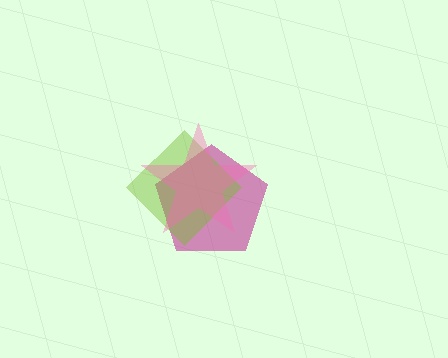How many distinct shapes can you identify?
There are 3 distinct shapes: a magenta pentagon, a lime diamond, a pink star.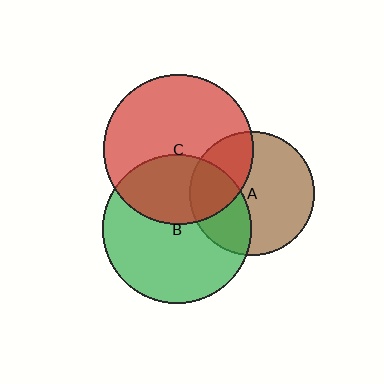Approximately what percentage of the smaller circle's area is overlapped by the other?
Approximately 30%.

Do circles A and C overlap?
Yes.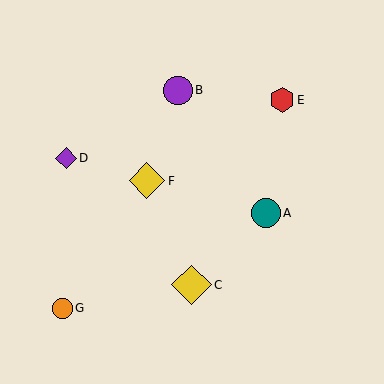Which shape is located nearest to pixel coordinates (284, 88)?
The red hexagon (labeled E) at (282, 100) is nearest to that location.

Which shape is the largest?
The yellow diamond (labeled C) is the largest.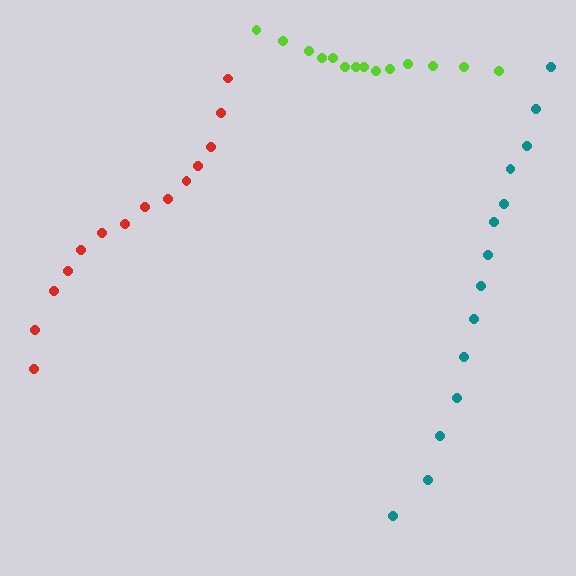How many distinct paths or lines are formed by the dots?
There are 3 distinct paths.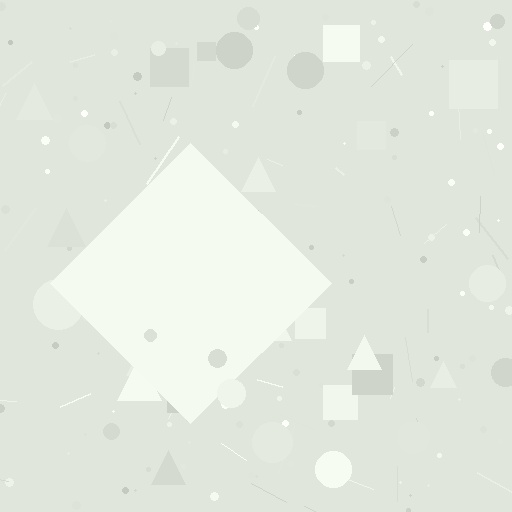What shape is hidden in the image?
A diamond is hidden in the image.